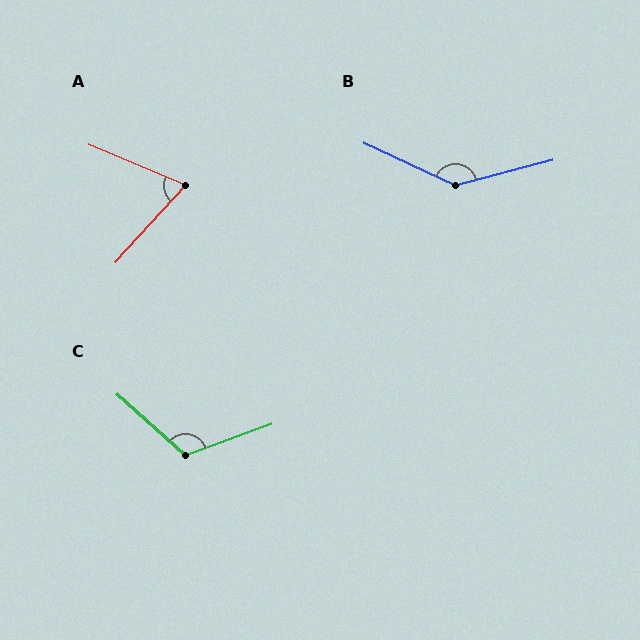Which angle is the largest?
B, at approximately 140 degrees.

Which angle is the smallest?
A, at approximately 70 degrees.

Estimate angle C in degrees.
Approximately 118 degrees.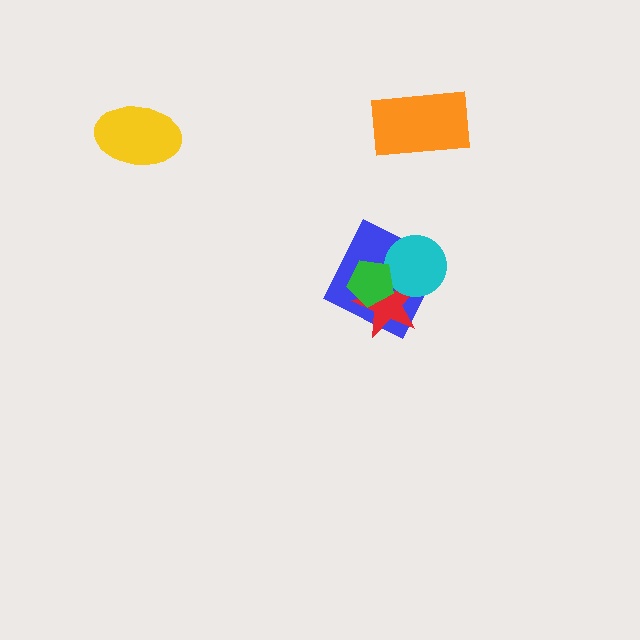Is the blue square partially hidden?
Yes, it is partially covered by another shape.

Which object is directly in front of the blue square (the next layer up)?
The red star is directly in front of the blue square.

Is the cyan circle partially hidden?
Yes, it is partially covered by another shape.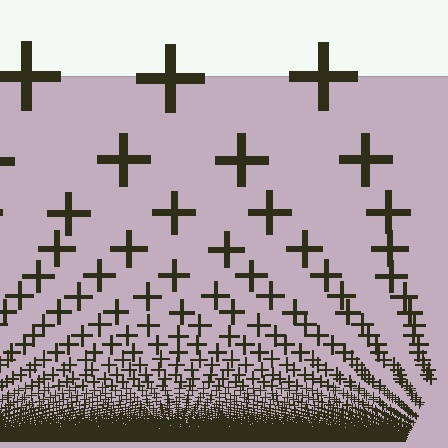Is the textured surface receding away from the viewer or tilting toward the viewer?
The surface appears to tilt toward the viewer. Texture elements get larger and sparser toward the top.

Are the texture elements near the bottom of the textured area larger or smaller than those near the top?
Smaller. The gradient is inverted — elements near the bottom are smaller and denser.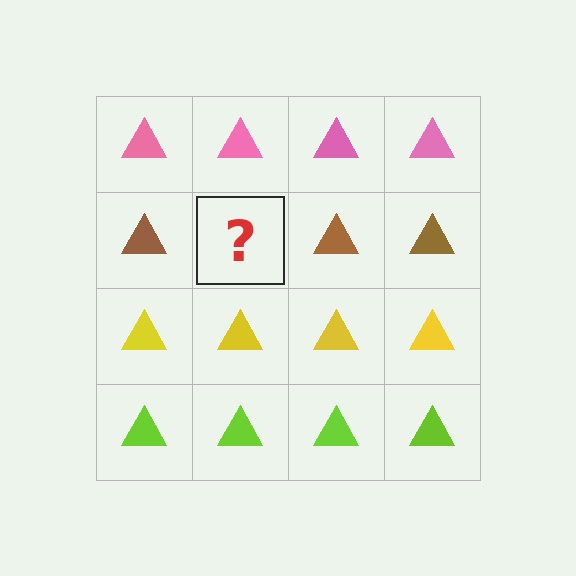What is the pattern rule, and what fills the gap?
The rule is that each row has a consistent color. The gap should be filled with a brown triangle.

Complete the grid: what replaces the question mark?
The question mark should be replaced with a brown triangle.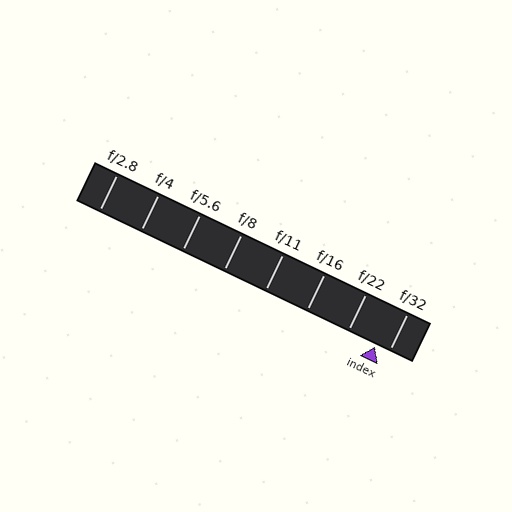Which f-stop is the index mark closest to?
The index mark is closest to f/32.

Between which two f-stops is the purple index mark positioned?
The index mark is between f/22 and f/32.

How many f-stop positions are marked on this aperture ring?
There are 8 f-stop positions marked.